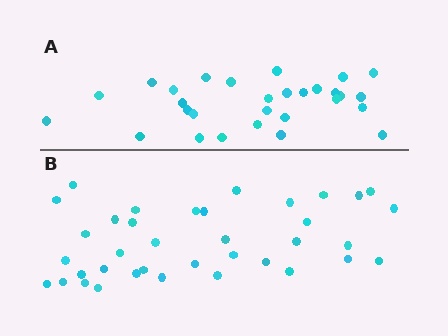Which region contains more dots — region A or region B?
Region B (the bottom region) has more dots.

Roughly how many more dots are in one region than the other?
Region B has roughly 8 or so more dots than region A.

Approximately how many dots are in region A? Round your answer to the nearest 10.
About 30 dots. (The exact count is 29, which rounds to 30.)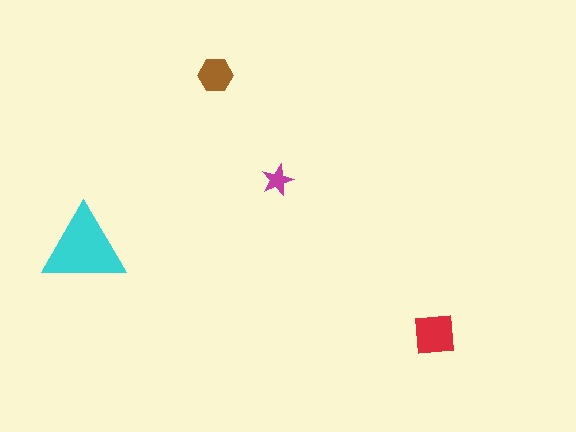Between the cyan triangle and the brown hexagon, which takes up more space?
The cyan triangle.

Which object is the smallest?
The magenta star.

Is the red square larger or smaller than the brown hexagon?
Larger.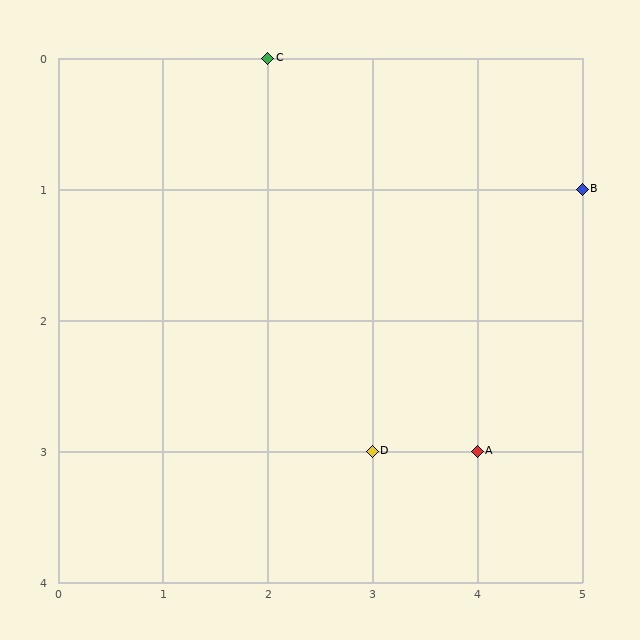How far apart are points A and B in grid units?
Points A and B are 1 column and 2 rows apart (about 2.2 grid units diagonally).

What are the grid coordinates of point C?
Point C is at grid coordinates (2, 0).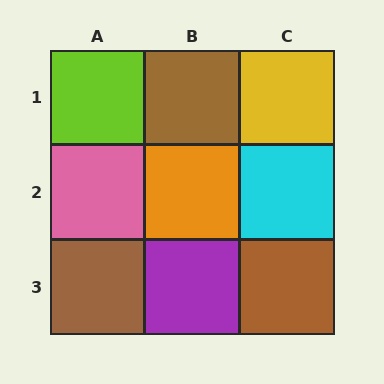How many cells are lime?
1 cell is lime.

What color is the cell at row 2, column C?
Cyan.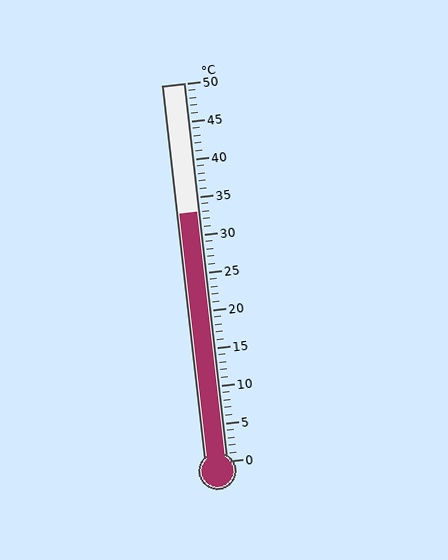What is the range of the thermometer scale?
The thermometer scale ranges from 0°C to 50°C.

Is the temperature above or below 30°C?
The temperature is above 30°C.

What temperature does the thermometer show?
The thermometer shows approximately 33°C.